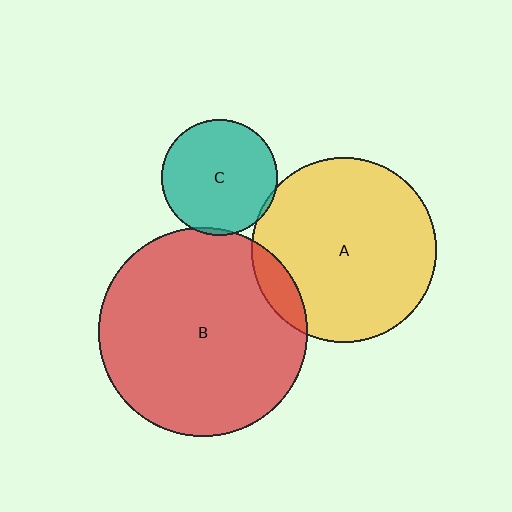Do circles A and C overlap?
Yes.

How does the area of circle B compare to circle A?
Approximately 1.3 times.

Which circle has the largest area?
Circle B (red).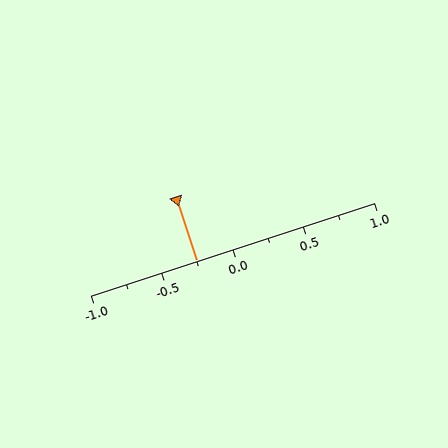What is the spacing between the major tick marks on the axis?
The major ticks are spaced 0.5 apart.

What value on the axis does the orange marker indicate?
The marker indicates approximately -0.25.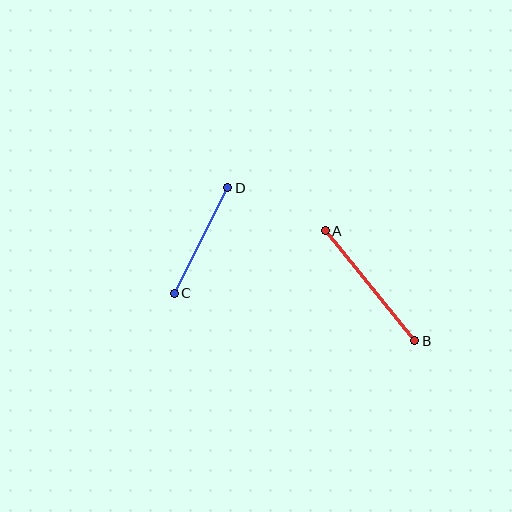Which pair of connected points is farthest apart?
Points A and B are farthest apart.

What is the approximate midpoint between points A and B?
The midpoint is at approximately (370, 286) pixels.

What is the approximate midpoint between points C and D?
The midpoint is at approximately (201, 240) pixels.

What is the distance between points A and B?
The distance is approximately 142 pixels.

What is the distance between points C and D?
The distance is approximately 118 pixels.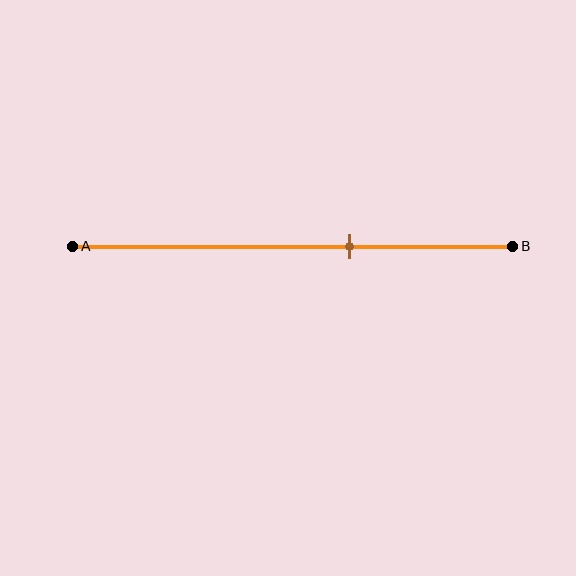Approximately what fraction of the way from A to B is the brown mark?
The brown mark is approximately 65% of the way from A to B.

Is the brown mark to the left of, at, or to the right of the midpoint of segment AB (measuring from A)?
The brown mark is to the right of the midpoint of segment AB.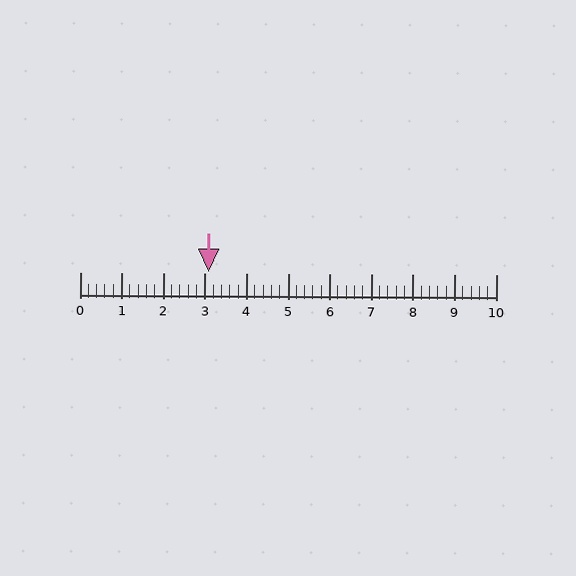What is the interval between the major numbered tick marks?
The major tick marks are spaced 1 units apart.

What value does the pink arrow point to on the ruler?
The pink arrow points to approximately 3.1.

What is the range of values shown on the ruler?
The ruler shows values from 0 to 10.